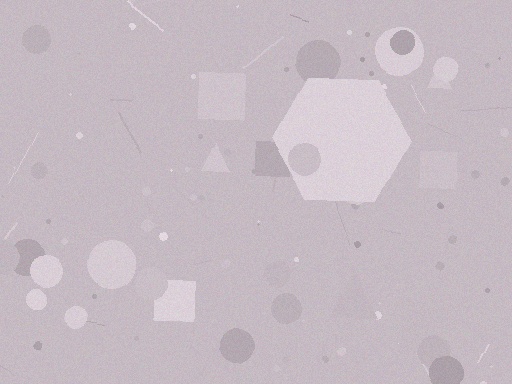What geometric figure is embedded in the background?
A hexagon is embedded in the background.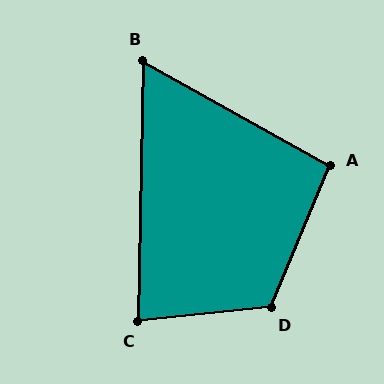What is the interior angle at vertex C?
Approximately 83 degrees (acute).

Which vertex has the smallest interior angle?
B, at approximately 62 degrees.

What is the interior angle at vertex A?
Approximately 97 degrees (obtuse).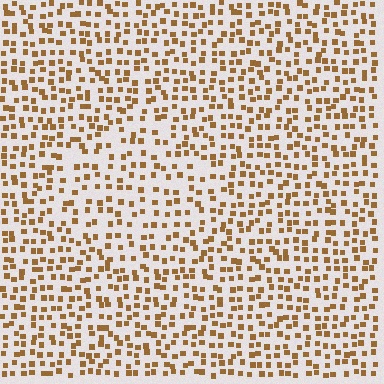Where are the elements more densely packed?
The elements are more densely packed outside the diamond boundary.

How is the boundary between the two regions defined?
The boundary is defined by a change in element density (approximately 1.5x ratio). All elements are the same color, size, and shape.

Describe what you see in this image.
The image contains small brown elements arranged at two different densities. A diamond-shaped region is visible where the elements are less densely packed than the surrounding area.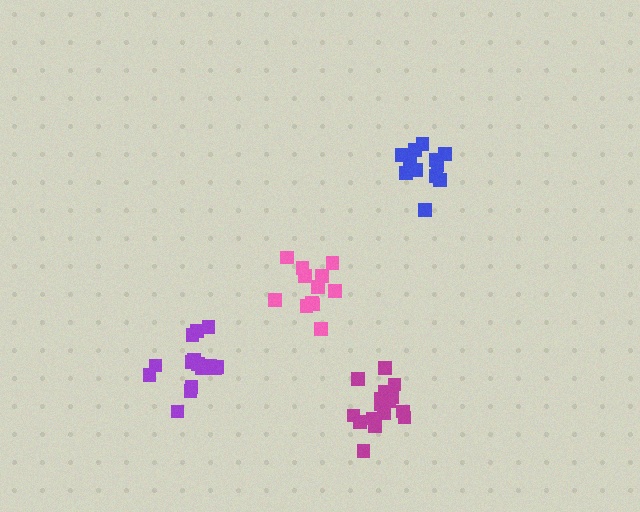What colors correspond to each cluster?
The clusters are colored: pink, purple, blue, magenta.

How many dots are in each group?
Group 1: 12 dots, Group 2: 15 dots, Group 3: 12 dots, Group 4: 17 dots (56 total).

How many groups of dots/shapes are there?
There are 4 groups.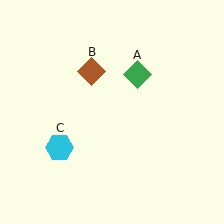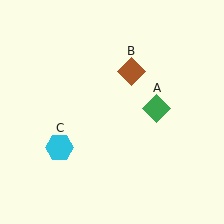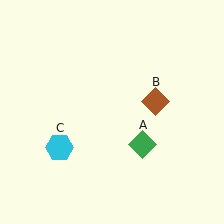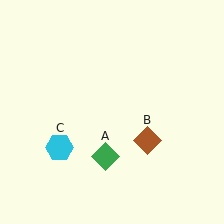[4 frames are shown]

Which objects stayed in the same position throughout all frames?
Cyan hexagon (object C) remained stationary.